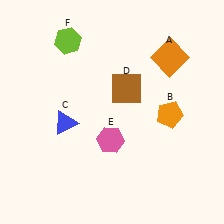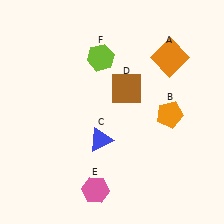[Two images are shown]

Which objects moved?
The objects that moved are: the blue triangle (C), the pink hexagon (E), the lime hexagon (F).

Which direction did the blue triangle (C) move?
The blue triangle (C) moved right.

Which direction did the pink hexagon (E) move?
The pink hexagon (E) moved down.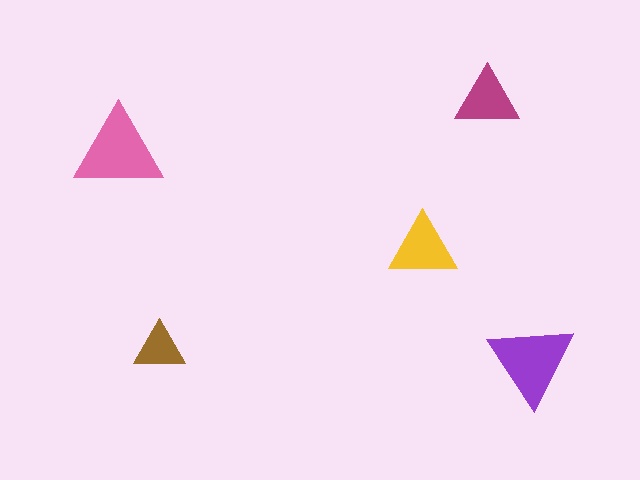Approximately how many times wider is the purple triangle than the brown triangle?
About 1.5 times wider.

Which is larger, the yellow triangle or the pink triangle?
The pink one.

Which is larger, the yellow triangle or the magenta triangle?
The yellow one.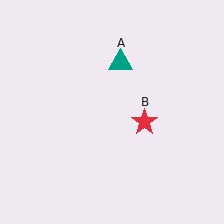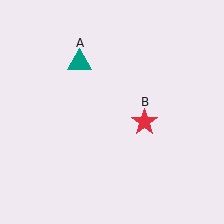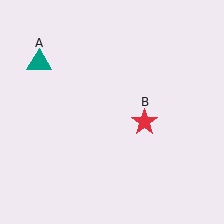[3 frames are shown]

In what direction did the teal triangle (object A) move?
The teal triangle (object A) moved left.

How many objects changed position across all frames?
1 object changed position: teal triangle (object A).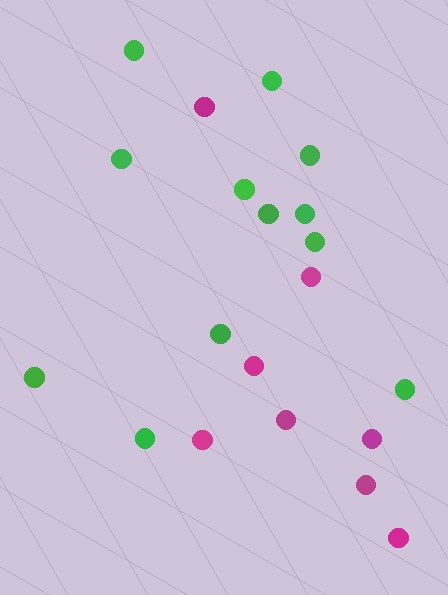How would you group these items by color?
There are 2 groups: one group of magenta circles (8) and one group of green circles (12).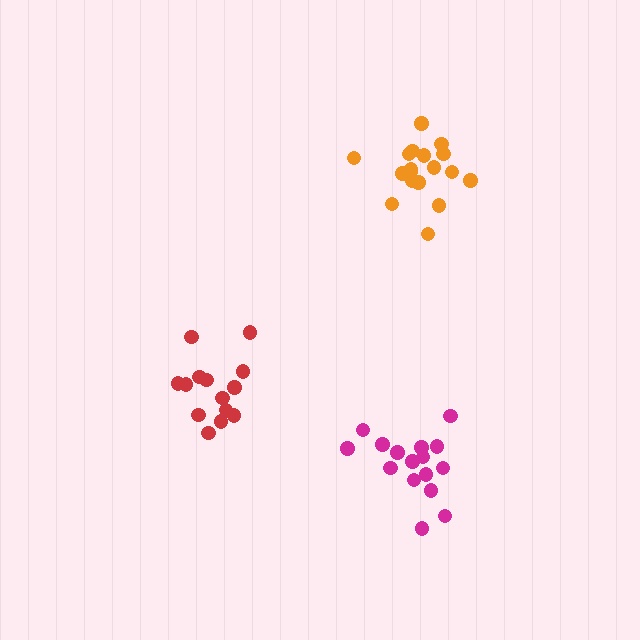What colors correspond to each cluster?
The clusters are colored: red, magenta, orange.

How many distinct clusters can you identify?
There are 3 distinct clusters.